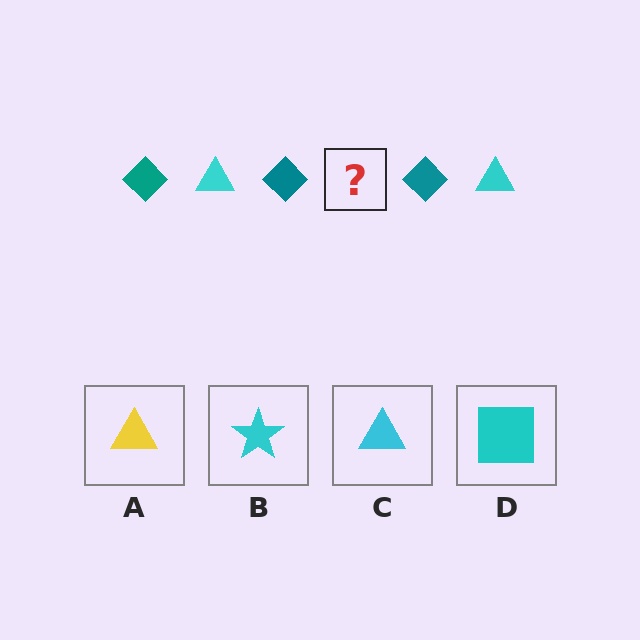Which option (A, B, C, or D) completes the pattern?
C.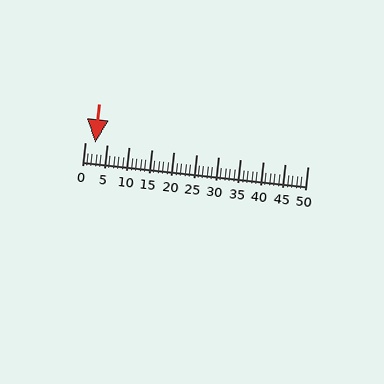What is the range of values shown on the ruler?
The ruler shows values from 0 to 50.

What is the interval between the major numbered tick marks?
The major tick marks are spaced 5 units apart.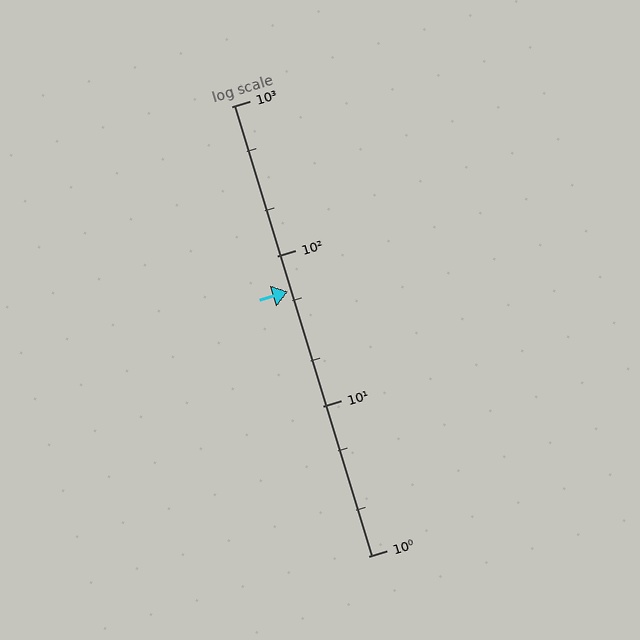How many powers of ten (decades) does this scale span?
The scale spans 3 decades, from 1 to 1000.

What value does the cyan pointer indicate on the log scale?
The pointer indicates approximately 58.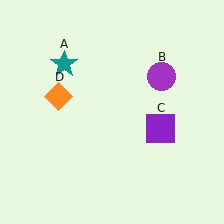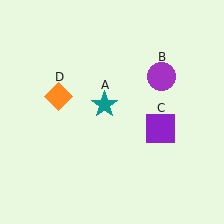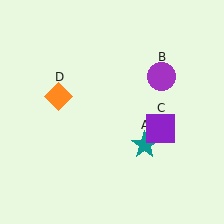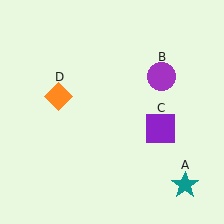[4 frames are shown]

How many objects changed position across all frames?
1 object changed position: teal star (object A).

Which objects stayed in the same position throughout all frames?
Purple circle (object B) and purple square (object C) and orange diamond (object D) remained stationary.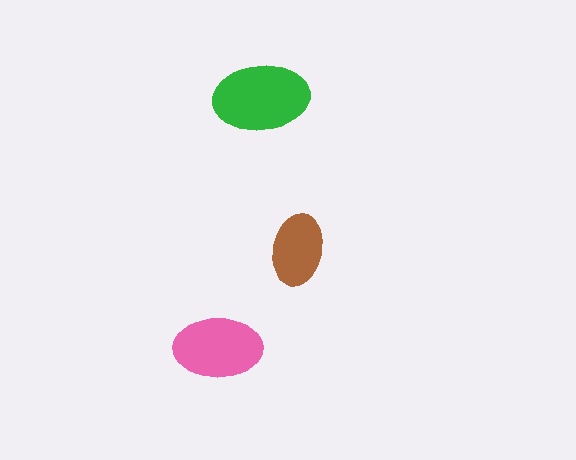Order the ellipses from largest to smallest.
the green one, the pink one, the brown one.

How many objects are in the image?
There are 3 objects in the image.